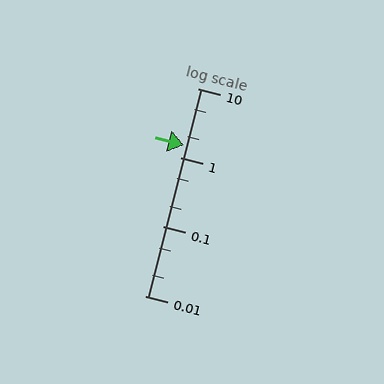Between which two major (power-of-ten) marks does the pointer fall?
The pointer is between 1 and 10.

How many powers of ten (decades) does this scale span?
The scale spans 3 decades, from 0.01 to 10.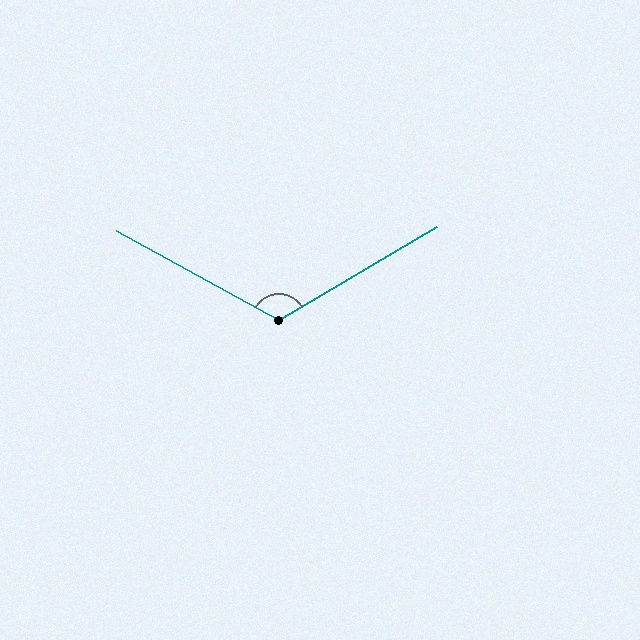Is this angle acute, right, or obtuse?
It is obtuse.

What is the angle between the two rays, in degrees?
Approximately 121 degrees.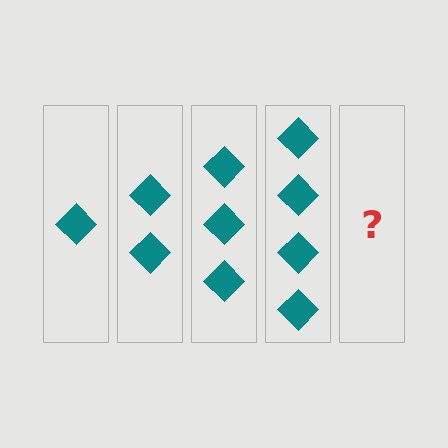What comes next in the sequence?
The next element should be 5 diamonds.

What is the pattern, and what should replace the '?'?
The pattern is that each step adds one more diamond. The '?' should be 5 diamonds.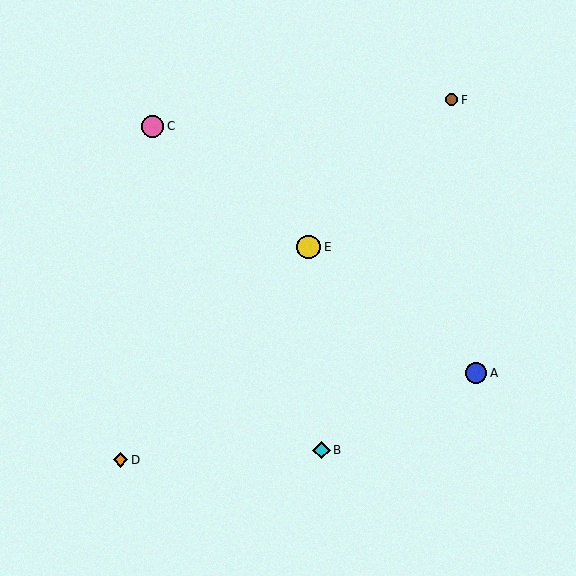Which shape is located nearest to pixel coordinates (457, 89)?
The brown circle (labeled F) at (451, 100) is nearest to that location.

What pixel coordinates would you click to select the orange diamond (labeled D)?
Click at (121, 460) to select the orange diamond D.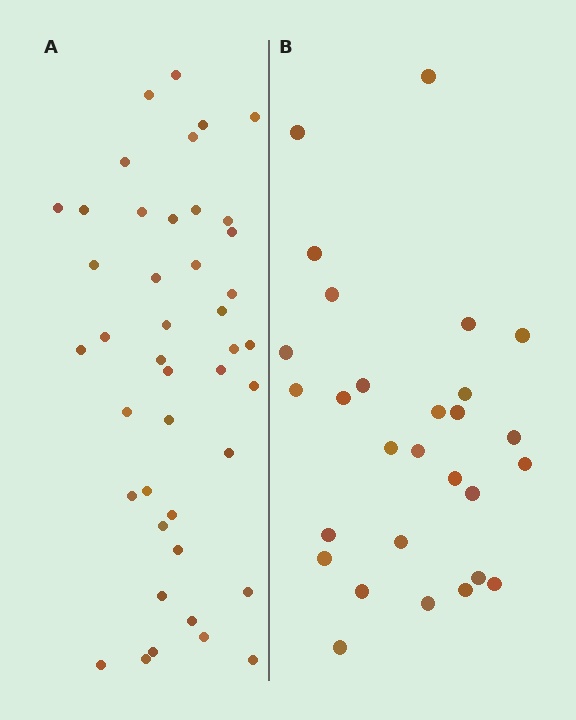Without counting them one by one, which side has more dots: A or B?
Region A (the left region) has more dots.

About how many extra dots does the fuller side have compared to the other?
Region A has approximately 15 more dots than region B.